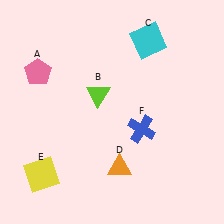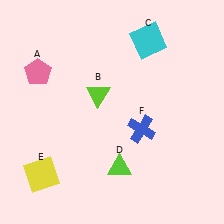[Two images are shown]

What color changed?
The triangle (D) changed from orange in Image 1 to lime in Image 2.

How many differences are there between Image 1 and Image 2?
There is 1 difference between the two images.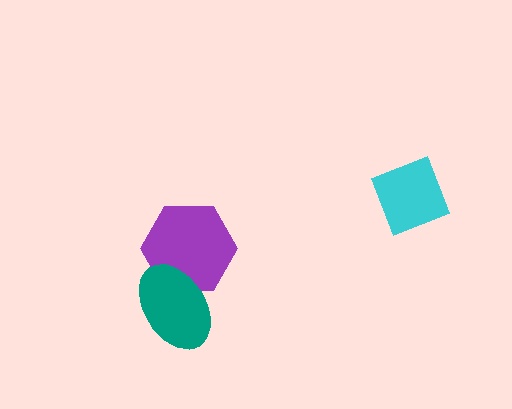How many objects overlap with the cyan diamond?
0 objects overlap with the cyan diamond.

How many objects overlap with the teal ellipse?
1 object overlaps with the teal ellipse.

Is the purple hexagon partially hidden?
Yes, it is partially covered by another shape.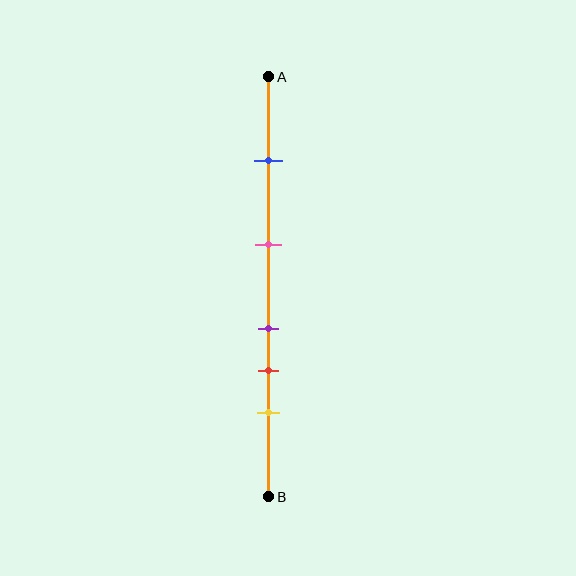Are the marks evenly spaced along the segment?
No, the marks are not evenly spaced.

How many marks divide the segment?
There are 5 marks dividing the segment.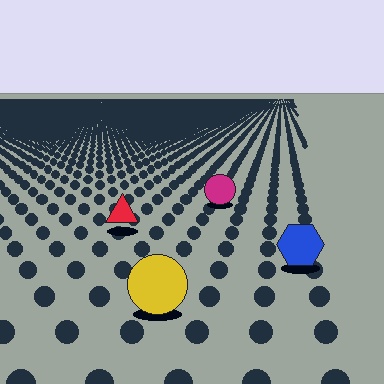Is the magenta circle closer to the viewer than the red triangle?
No. The red triangle is closer — you can tell from the texture gradient: the ground texture is coarser near it.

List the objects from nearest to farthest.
From nearest to farthest: the yellow circle, the blue hexagon, the red triangle, the magenta circle.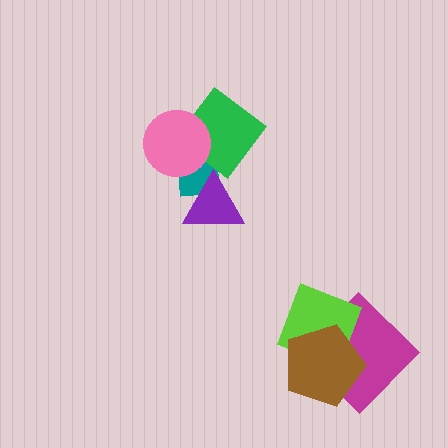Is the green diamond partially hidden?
Yes, it is partially covered by another shape.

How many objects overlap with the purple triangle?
2 objects overlap with the purple triangle.